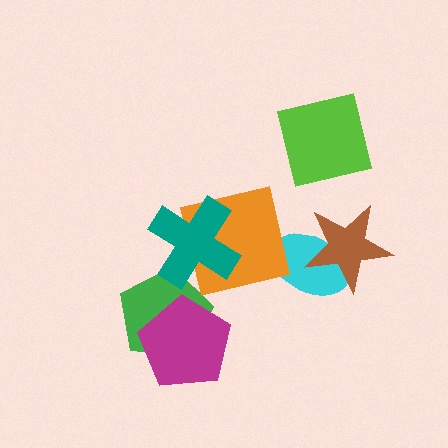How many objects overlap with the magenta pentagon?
1 object overlaps with the magenta pentagon.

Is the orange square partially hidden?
Yes, it is partially covered by another shape.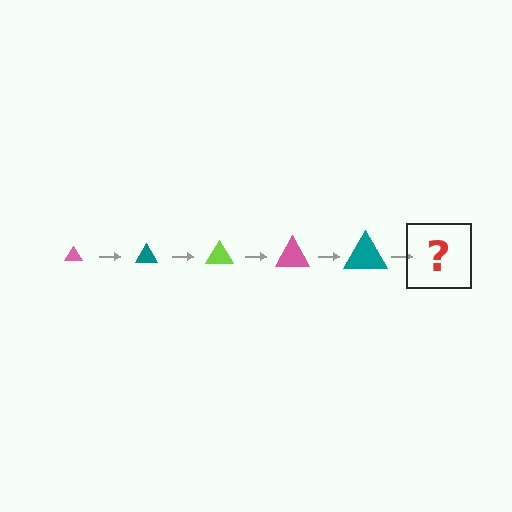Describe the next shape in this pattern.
It should be a lime triangle, larger than the previous one.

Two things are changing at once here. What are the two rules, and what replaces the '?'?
The two rules are that the triangle grows larger each step and the color cycles through pink, teal, and lime. The '?' should be a lime triangle, larger than the previous one.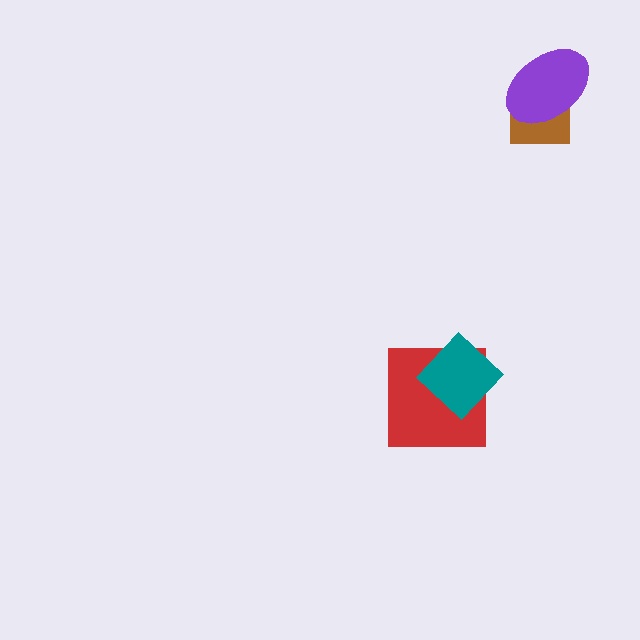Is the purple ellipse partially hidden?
No, no other shape covers it.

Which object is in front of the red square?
The teal diamond is in front of the red square.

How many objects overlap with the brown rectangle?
1 object overlaps with the brown rectangle.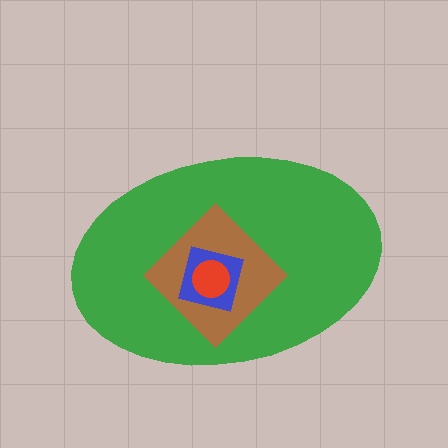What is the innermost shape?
The red circle.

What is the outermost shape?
The green ellipse.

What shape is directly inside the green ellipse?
The brown diamond.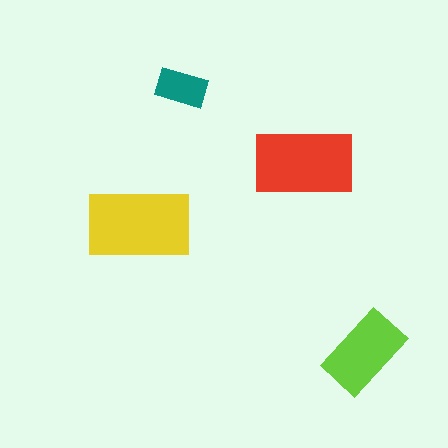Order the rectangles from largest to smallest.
the yellow one, the red one, the lime one, the teal one.